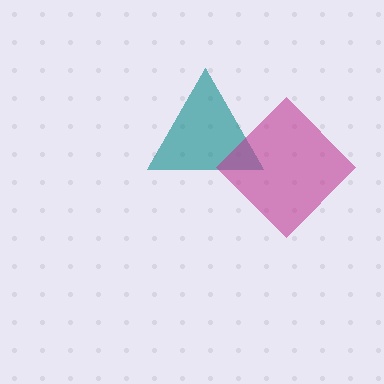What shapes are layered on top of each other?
The layered shapes are: a teal triangle, a magenta diamond.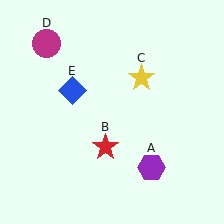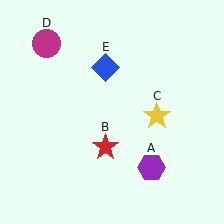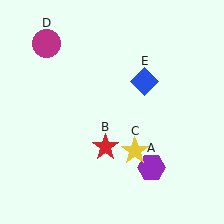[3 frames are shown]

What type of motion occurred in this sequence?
The yellow star (object C), blue diamond (object E) rotated clockwise around the center of the scene.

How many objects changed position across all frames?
2 objects changed position: yellow star (object C), blue diamond (object E).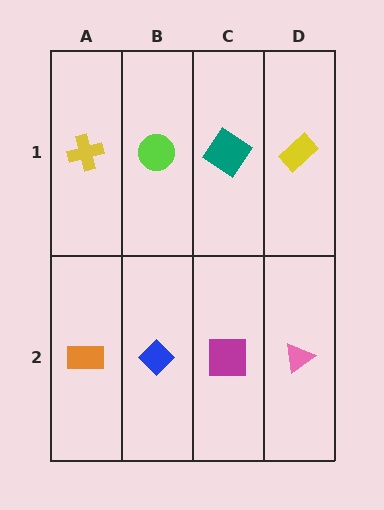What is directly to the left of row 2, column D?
A magenta square.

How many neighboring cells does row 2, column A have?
2.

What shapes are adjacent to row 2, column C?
A teal diamond (row 1, column C), a blue diamond (row 2, column B), a pink triangle (row 2, column D).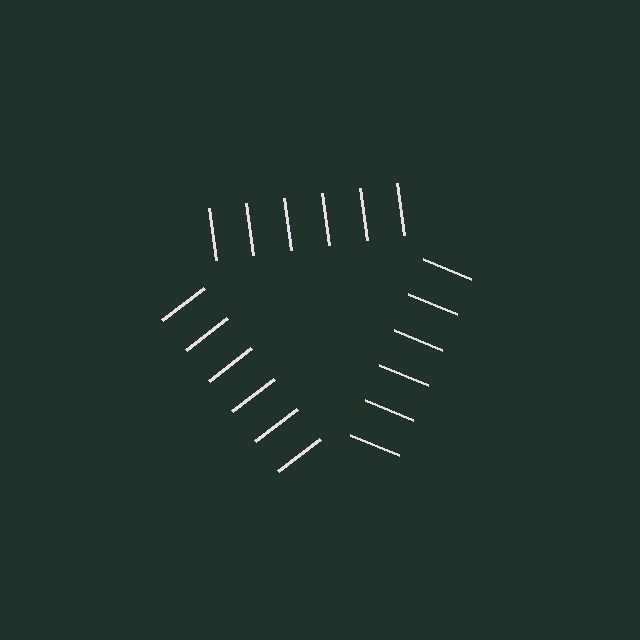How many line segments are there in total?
18 — 6 along each of the 3 edges.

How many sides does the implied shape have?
3 sides — the line-ends trace a triangle.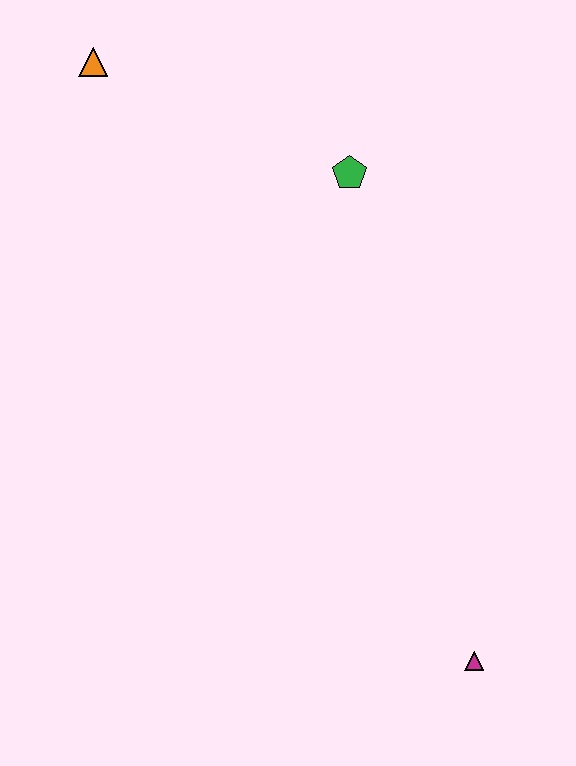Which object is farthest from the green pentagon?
The magenta triangle is farthest from the green pentagon.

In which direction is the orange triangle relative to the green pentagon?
The orange triangle is to the left of the green pentagon.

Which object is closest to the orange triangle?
The green pentagon is closest to the orange triangle.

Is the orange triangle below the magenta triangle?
No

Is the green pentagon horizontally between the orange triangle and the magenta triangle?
Yes